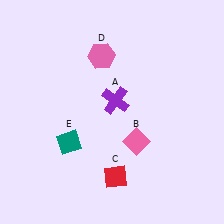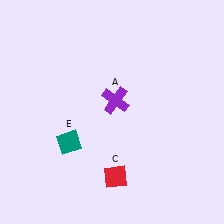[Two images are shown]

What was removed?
The pink hexagon (D), the pink diamond (B) were removed in Image 2.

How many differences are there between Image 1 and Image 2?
There are 2 differences between the two images.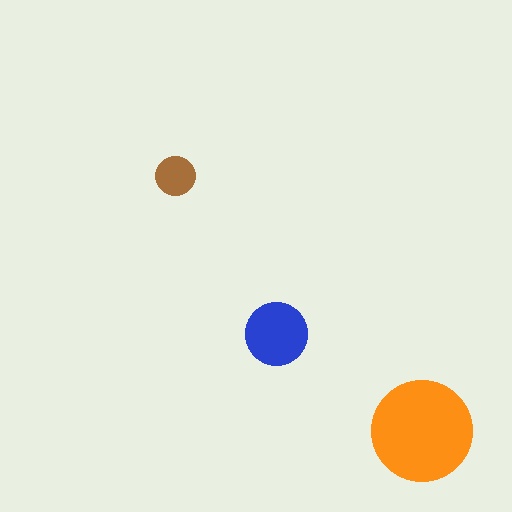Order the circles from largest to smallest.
the orange one, the blue one, the brown one.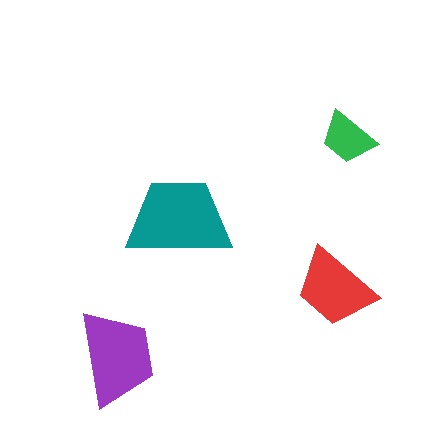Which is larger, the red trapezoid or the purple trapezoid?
The purple one.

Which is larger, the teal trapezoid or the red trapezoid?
The teal one.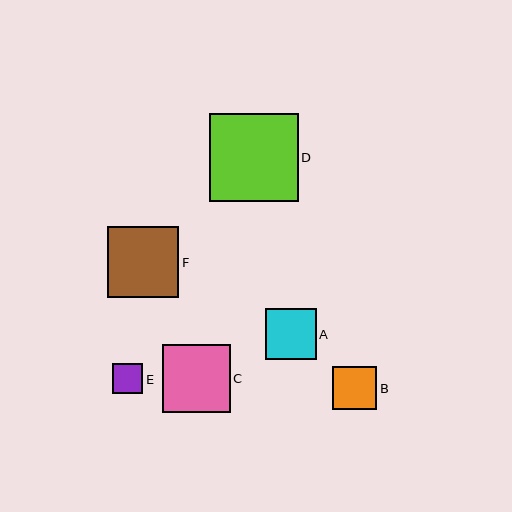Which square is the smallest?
Square E is the smallest with a size of approximately 30 pixels.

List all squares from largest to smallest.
From largest to smallest: D, F, C, A, B, E.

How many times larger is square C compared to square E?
Square C is approximately 2.2 times the size of square E.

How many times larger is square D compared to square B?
Square D is approximately 2.0 times the size of square B.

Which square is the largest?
Square D is the largest with a size of approximately 88 pixels.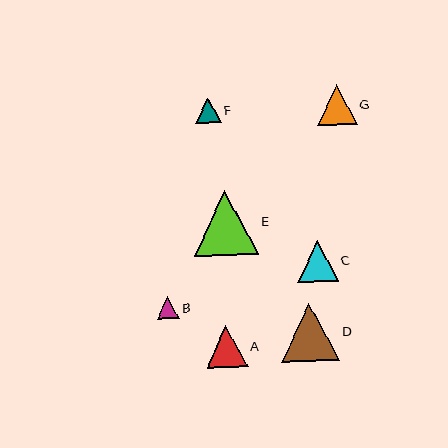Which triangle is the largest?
Triangle E is the largest with a size of approximately 64 pixels.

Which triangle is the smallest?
Triangle B is the smallest with a size of approximately 22 pixels.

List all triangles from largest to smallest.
From largest to smallest: E, D, A, C, G, F, B.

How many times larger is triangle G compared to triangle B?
Triangle G is approximately 1.8 times the size of triangle B.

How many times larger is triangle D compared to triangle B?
Triangle D is approximately 2.6 times the size of triangle B.